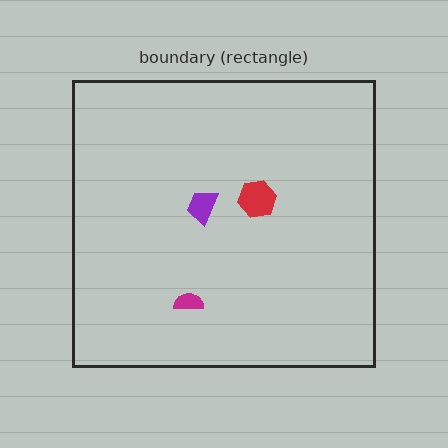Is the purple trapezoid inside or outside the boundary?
Inside.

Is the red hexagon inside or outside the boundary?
Inside.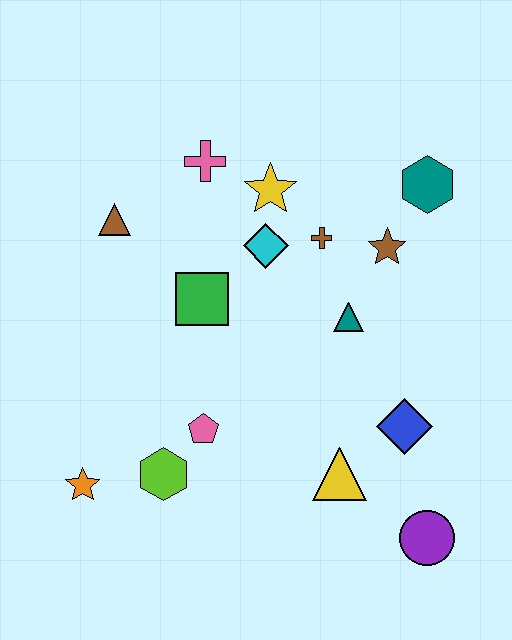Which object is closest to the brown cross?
The cyan diamond is closest to the brown cross.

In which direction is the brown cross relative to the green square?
The brown cross is to the right of the green square.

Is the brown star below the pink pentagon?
No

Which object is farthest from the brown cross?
The orange star is farthest from the brown cross.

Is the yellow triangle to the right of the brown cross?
Yes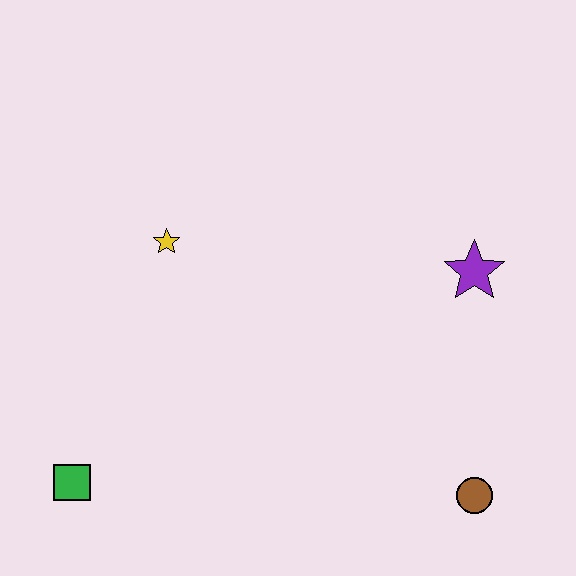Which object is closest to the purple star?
The brown circle is closest to the purple star.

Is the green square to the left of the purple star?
Yes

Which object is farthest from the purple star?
The green square is farthest from the purple star.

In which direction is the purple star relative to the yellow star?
The purple star is to the right of the yellow star.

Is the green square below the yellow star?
Yes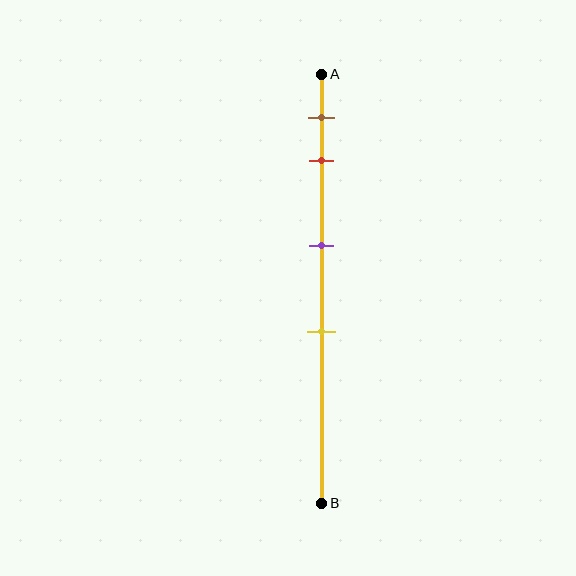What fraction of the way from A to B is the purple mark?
The purple mark is approximately 40% (0.4) of the way from A to B.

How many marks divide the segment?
There are 4 marks dividing the segment.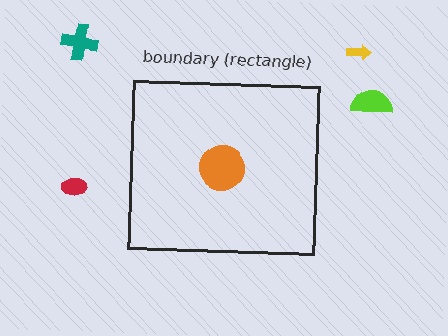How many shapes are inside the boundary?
1 inside, 4 outside.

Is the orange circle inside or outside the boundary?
Inside.